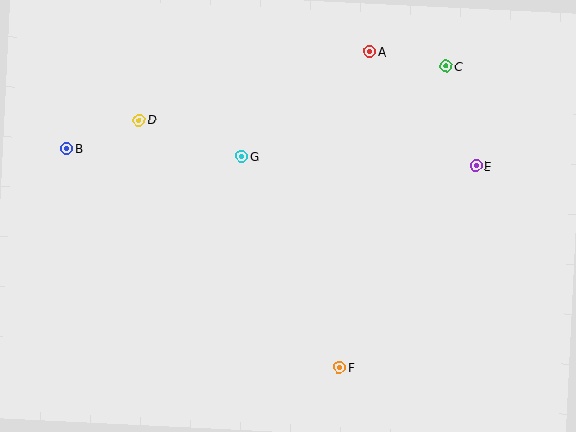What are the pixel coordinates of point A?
Point A is at (370, 51).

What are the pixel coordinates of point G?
Point G is at (241, 157).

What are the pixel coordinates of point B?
Point B is at (67, 148).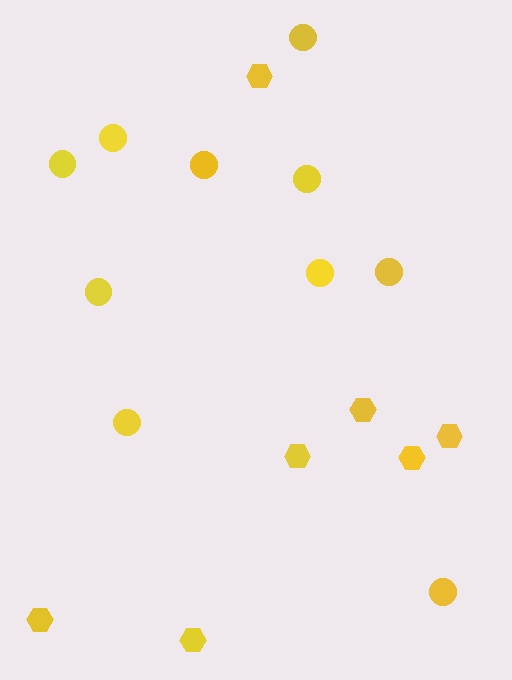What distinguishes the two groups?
There are 2 groups: one group of circles (10) and one group of hexagons (7).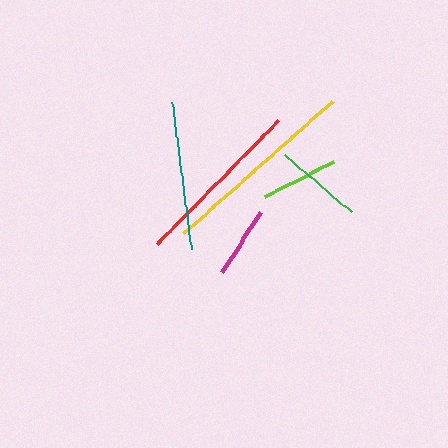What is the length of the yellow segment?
The yellow segment is approximately 199 pixels long.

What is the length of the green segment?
The green segment is approximately 88 pixels long.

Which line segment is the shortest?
The magenta line is the shortest at approximately 71 pixels.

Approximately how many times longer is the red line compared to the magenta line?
The red line is approximately 2.4 times the length of the magenta line.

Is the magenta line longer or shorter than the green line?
The green line is longer than the magenta line.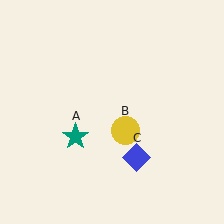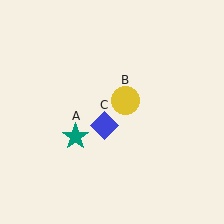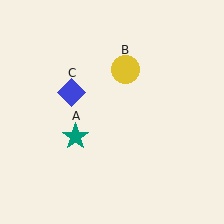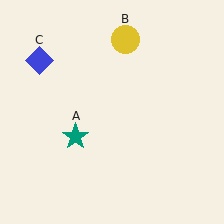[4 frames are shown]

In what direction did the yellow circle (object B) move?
The yellow circle (object B) moved up.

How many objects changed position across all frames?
2 objects changed position: yellow circle (object B), blue diamond (object C).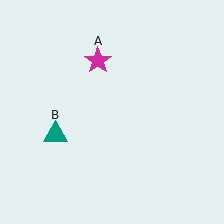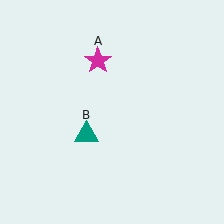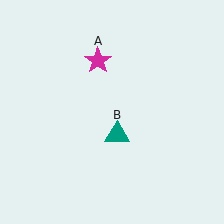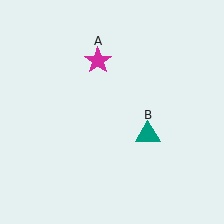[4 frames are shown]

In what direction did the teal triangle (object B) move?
The teal triangle (object B) moved right.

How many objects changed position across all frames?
1 object changed position: teal triangle (object B).